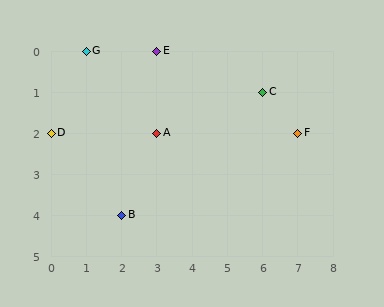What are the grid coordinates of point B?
Point B is at grid coordinates (2, 4).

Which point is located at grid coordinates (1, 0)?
Point G is at (1, 0).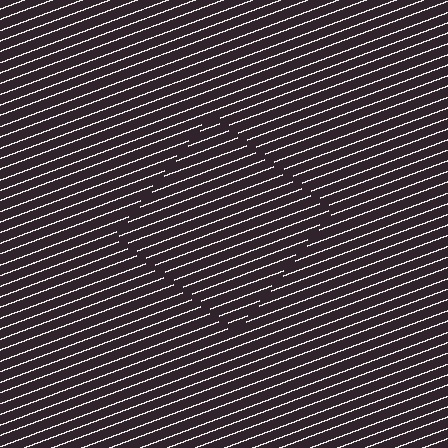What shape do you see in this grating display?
An illusory square. The interior of the shape contains the same grating, shifted by half a period — the contour is defined by the phase discontinuity where line-ends from the inner and outer gratings abut.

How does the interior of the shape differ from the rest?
The interior of the shape contains the same grating, shifted by half a period — the contour is defined by the phase discontinuity where line-ends from the inner and outer gratings abut.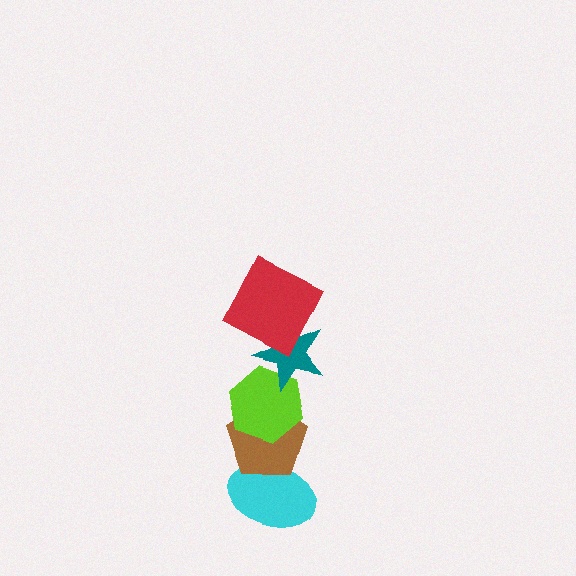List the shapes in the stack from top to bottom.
From top to bottom: the red square, the teal star, the lime hexagon, the brown pentagon, the cyan ellipse.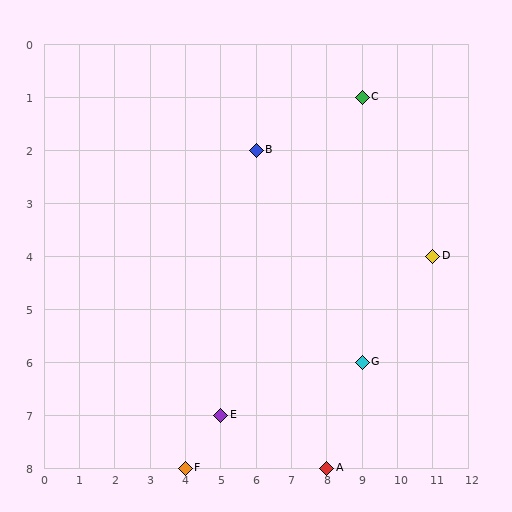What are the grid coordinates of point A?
Point A is at grid coordinates (8, 8).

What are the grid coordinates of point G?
Point G is at grid coordinates (9, 6).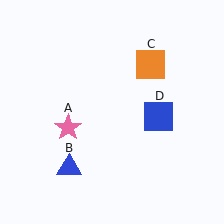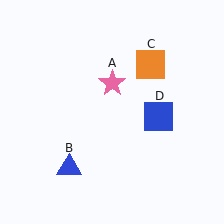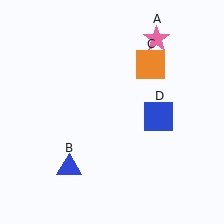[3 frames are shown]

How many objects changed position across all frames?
1 object changed position: pink star (object A).